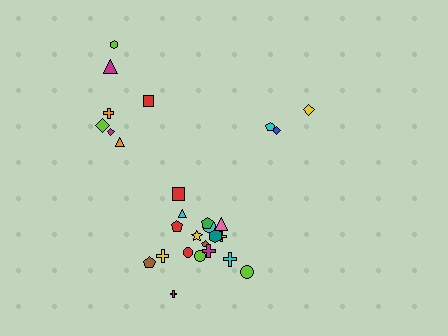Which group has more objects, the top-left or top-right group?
The top-left group.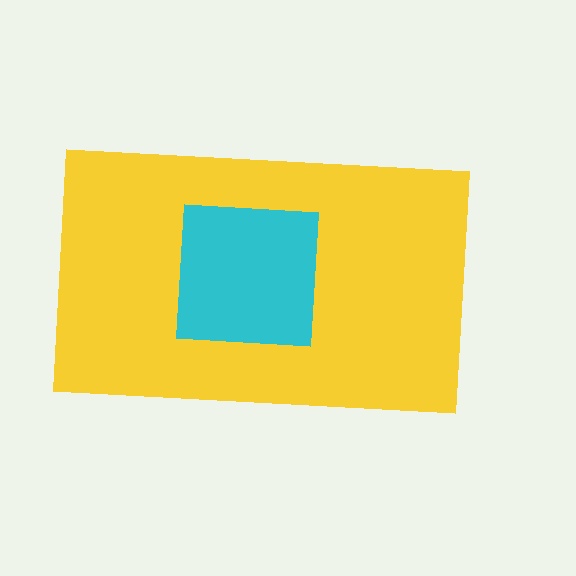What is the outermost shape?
The yellow rectangle.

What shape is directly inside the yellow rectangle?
The cyan square.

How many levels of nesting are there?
2.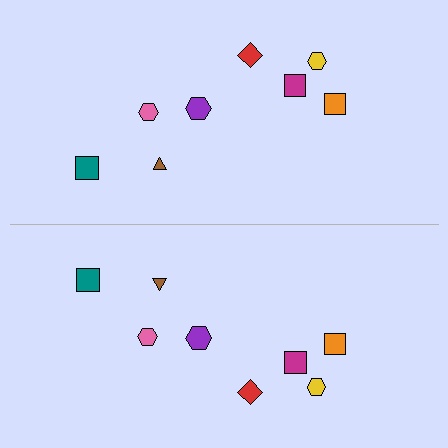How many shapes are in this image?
There are 16 shapes in this image.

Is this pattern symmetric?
Yes, this pattern has bilateral (reflection) symmetry.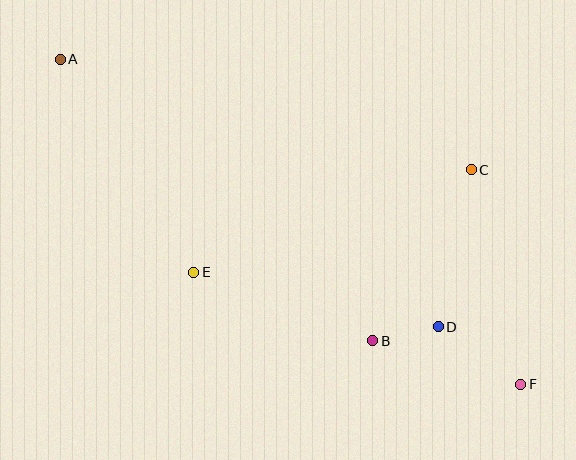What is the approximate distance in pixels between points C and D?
The distance between C and D is approximately 160 pixels.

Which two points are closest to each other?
Points B and D are closest to each other.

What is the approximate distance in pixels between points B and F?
The distance between B and F is approximately 155 pixels.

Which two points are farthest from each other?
Points A and F are farthest from each other.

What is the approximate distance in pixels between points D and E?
The distance between D and E is approximately 251 pixels.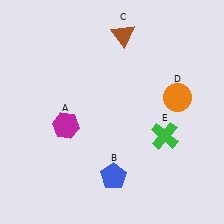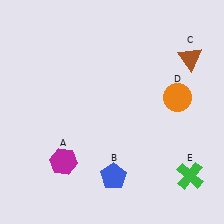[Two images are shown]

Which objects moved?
The objects that moved are: the magenta hexagon (A), the brown triangle (C), the green cross (E).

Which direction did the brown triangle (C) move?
The brown triangle (C) moved right.